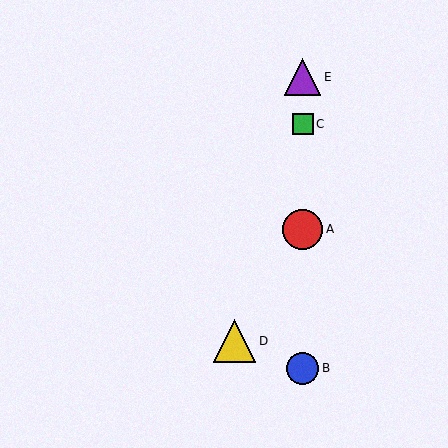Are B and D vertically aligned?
No, B is at x≈303 and D is at x≈235.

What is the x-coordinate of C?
Object C is at x≈303.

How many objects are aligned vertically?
4 objects (A, B, C, E) are aligned vertically.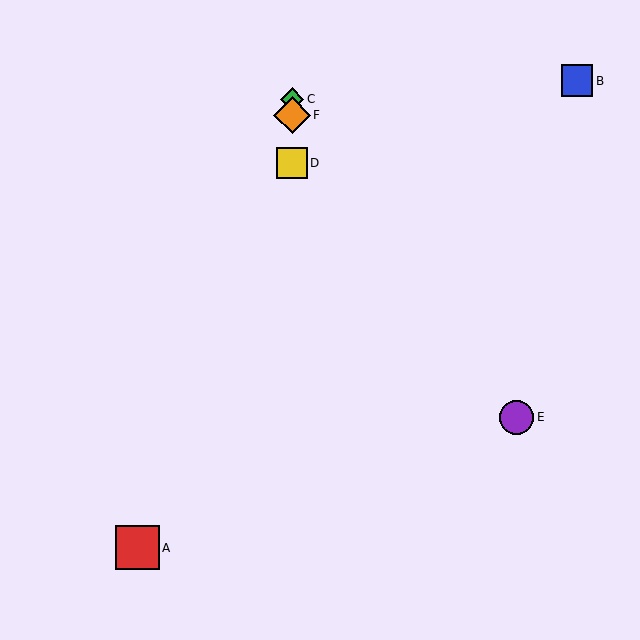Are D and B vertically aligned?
No, D is at x≈292 and B is at x≈577.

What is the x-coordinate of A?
Object A is at x≈138.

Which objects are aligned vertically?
Objects C, D, F are aligned vertically.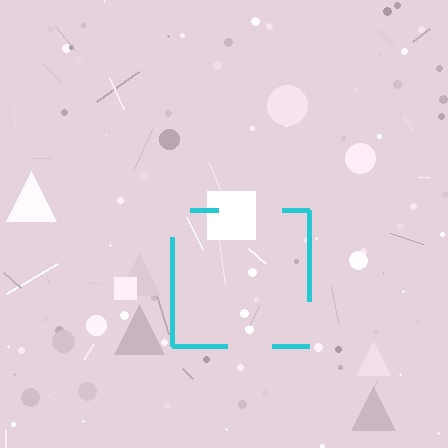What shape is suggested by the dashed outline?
The dashed outline suggests a square.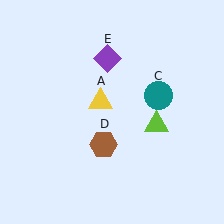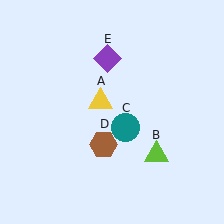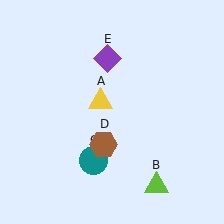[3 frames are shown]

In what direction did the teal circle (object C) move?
The teal circle (object C) moved down and to the left.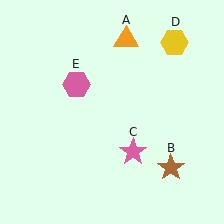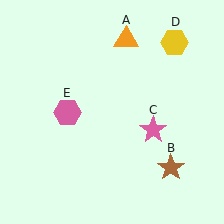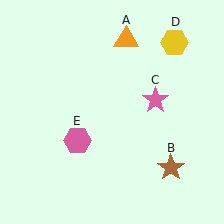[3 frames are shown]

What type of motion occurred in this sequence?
The pink star (object C), pink hexagon (object E) rotated counterclockwise around the center of the scene.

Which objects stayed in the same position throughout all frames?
Orange triangle (object A) and brown star (object B) and yellow hexagon (object D) remained stationary.